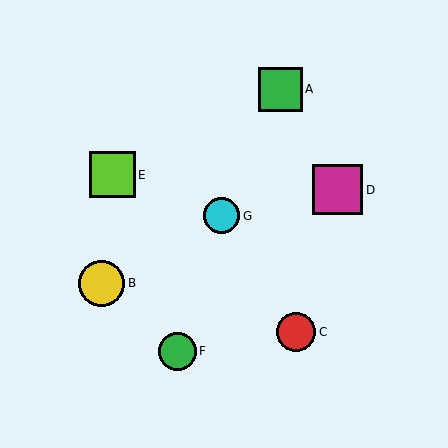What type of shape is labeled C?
Shape C is a red circle.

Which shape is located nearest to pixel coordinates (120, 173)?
The lime square (labeled E) at (112, 175) is nearest to that location.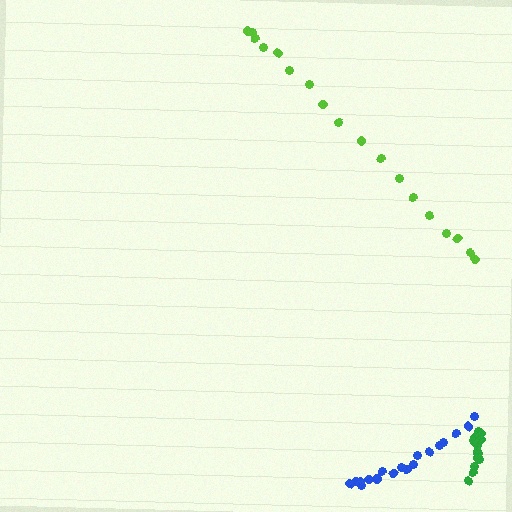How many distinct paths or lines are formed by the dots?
There are 3 distinct paths.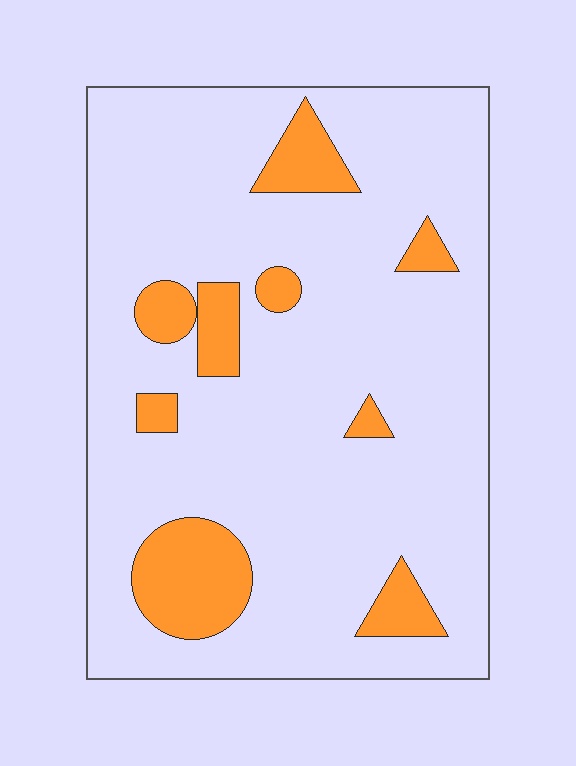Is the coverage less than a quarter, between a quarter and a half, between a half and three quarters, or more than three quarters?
Less than a quarter.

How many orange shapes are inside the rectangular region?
9.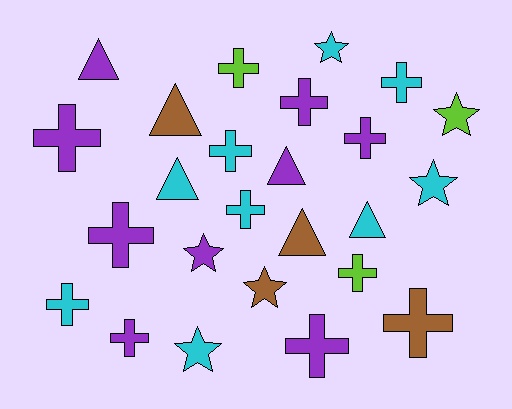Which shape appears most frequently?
Cross, with 13 objects.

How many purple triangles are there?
There are 2 purple triangles.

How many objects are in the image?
There are 25 objects.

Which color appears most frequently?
Purple, with 9 objects.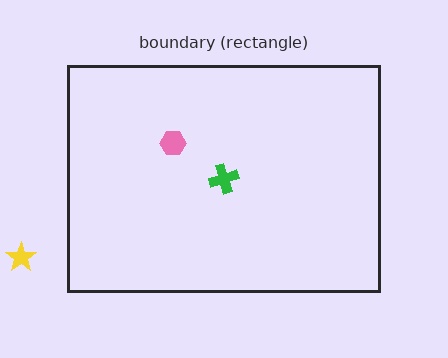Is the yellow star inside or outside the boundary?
Outside.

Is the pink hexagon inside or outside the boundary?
Inside.